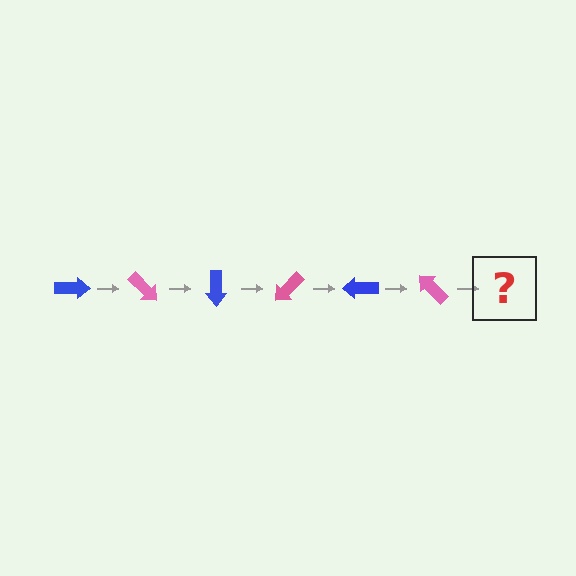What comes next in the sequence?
The next element should be a blue arrow, rotated 270 degrees from the start.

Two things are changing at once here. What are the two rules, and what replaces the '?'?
The two rules are that it rotates 45 degrees each step and the color cycles through blue and pink. The '?' should be a blue arrow, rotated 270 degrees from the start.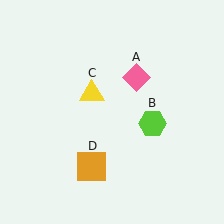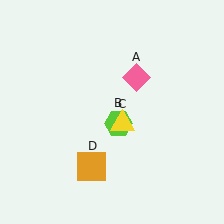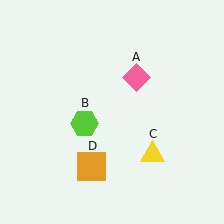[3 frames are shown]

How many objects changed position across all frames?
2 objects changed position: lime hexagon (object B), yellow triangle (object C).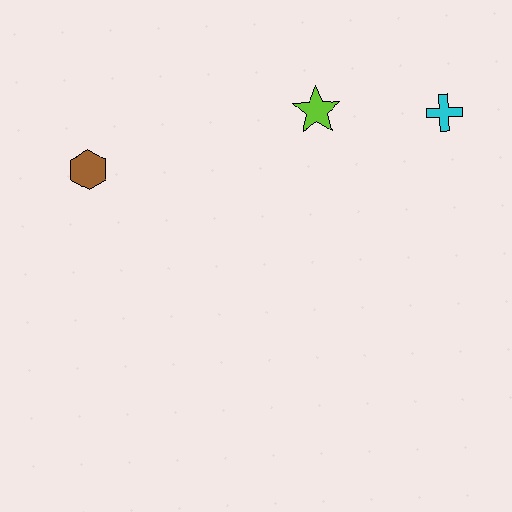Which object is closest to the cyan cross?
The lime star is closest to the cyan cross.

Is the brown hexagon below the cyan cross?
Yes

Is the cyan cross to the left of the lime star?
No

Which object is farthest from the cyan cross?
The brown hexagon is farthest from the cyan cross.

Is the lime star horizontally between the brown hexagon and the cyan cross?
Yes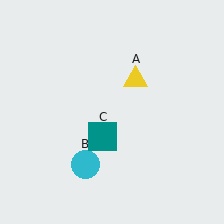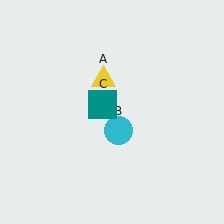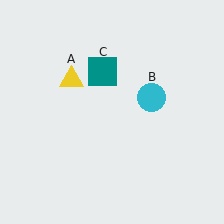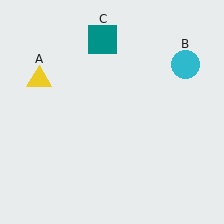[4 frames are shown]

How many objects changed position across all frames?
3 objects changed position: yellow triangle (object A), cyan circle (object B), teal square (object C).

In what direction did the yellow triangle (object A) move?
The yellow triangle (object A) moved left.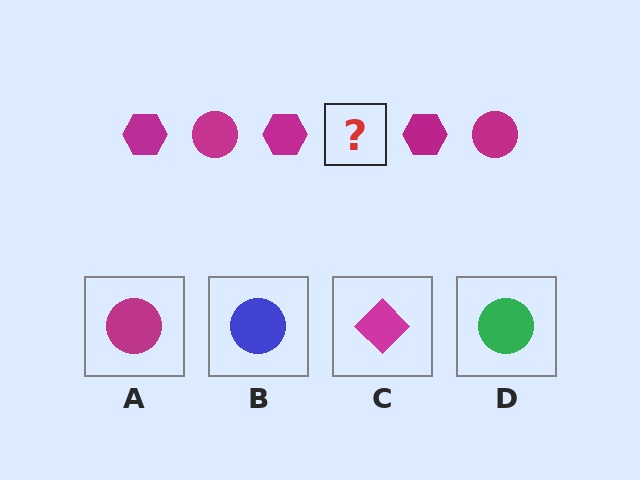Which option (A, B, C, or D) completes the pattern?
A.